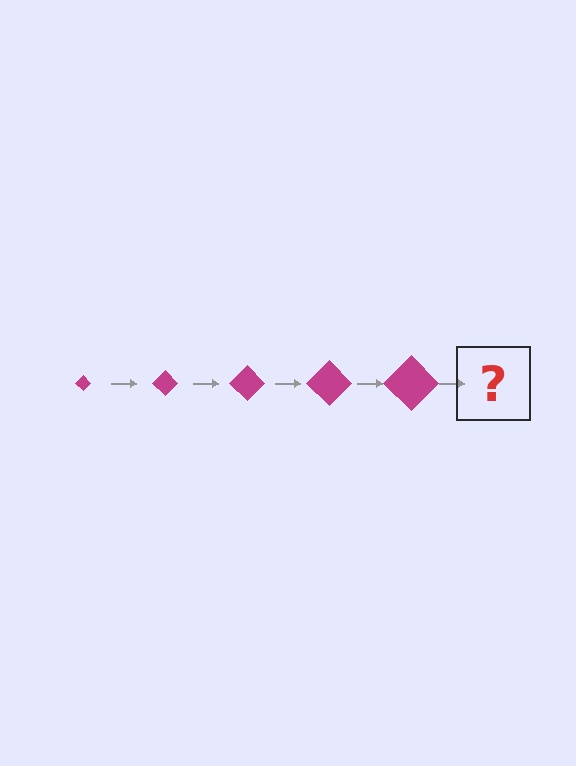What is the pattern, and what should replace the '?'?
The pattern is that the diamond gets progressively larger each step. The '?' should be a magenta diamond, larger than the previous one.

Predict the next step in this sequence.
The next step is a magenta diamond, larger than the previous one.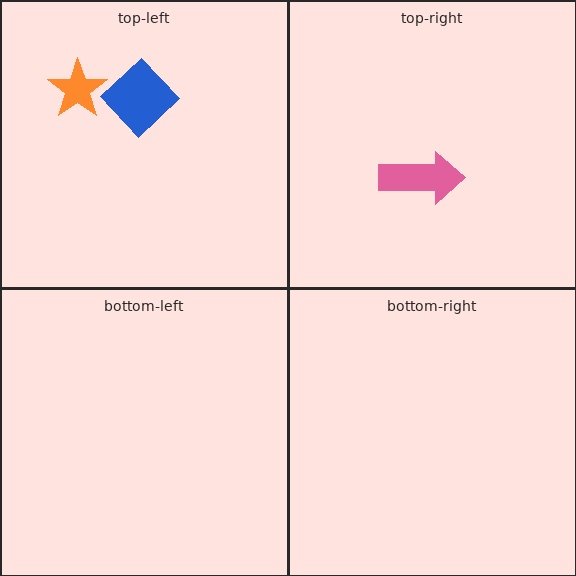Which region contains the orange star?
The top-left region.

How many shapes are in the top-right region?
1.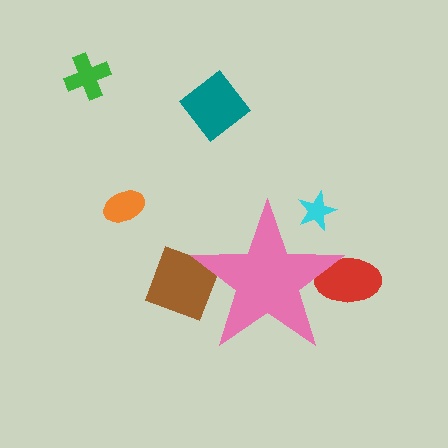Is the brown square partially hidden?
Yes, the brown square is partially hidden behind the pink star.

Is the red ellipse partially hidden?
Yes, the red ellipse is partially hidden behind the pink star.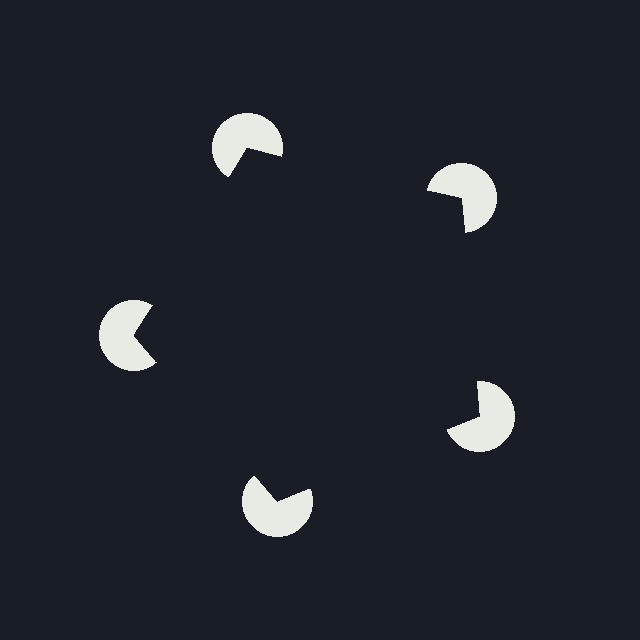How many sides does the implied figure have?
5 sides.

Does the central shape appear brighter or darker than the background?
It typically appears slightly darker than the background, even though no actual brightness change is drawn.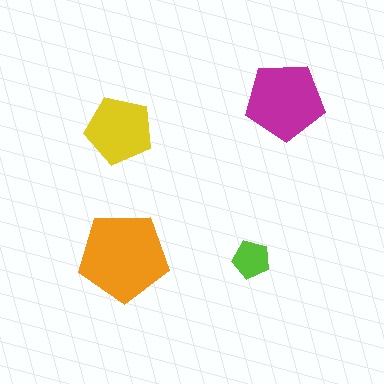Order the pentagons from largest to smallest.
the orange one, the magenta one, the yellow one, the lime one.